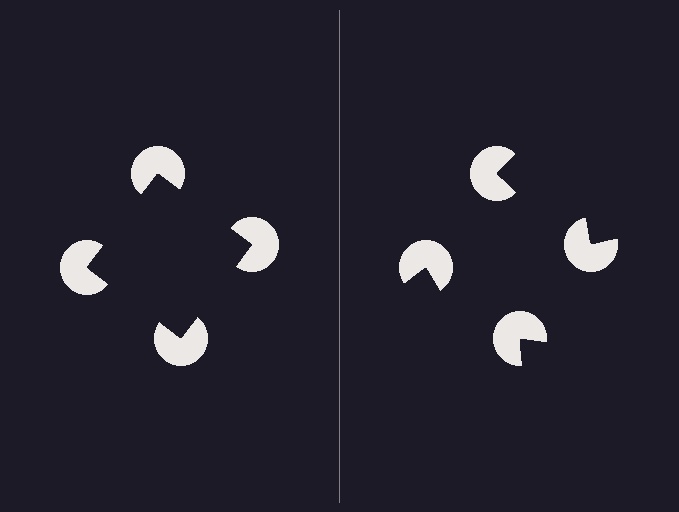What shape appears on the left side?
An illusory square.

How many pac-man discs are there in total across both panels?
8 — 4 on each side.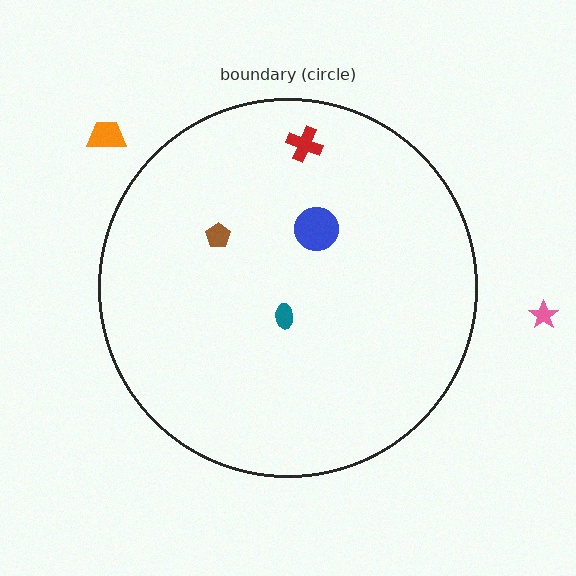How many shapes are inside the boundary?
4 inside, 2 outside.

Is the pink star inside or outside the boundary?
Outside.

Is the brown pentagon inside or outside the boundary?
Inside.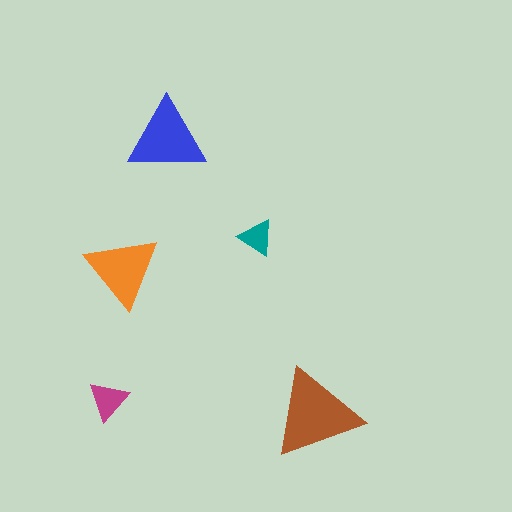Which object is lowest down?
The brown triangle is bottommost.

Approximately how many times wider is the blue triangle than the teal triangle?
About 2 times wider.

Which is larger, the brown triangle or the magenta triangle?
The brown one.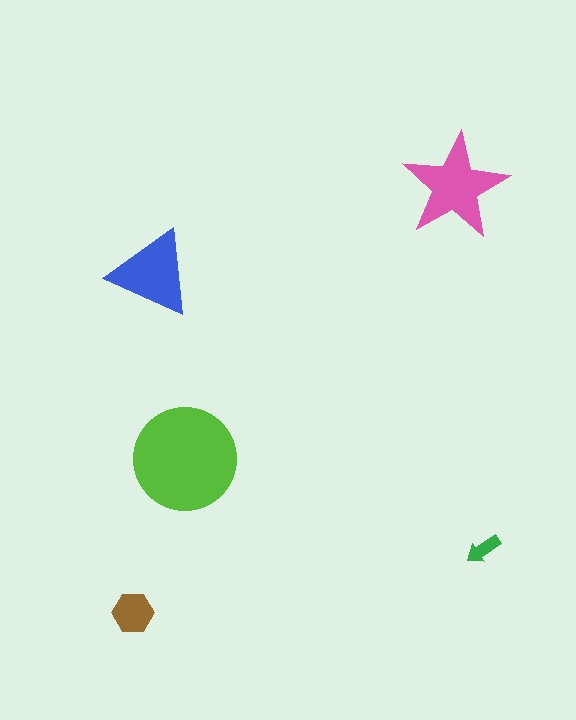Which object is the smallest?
The green arrow.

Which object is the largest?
The lime circle.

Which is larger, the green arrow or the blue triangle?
The blue triangle.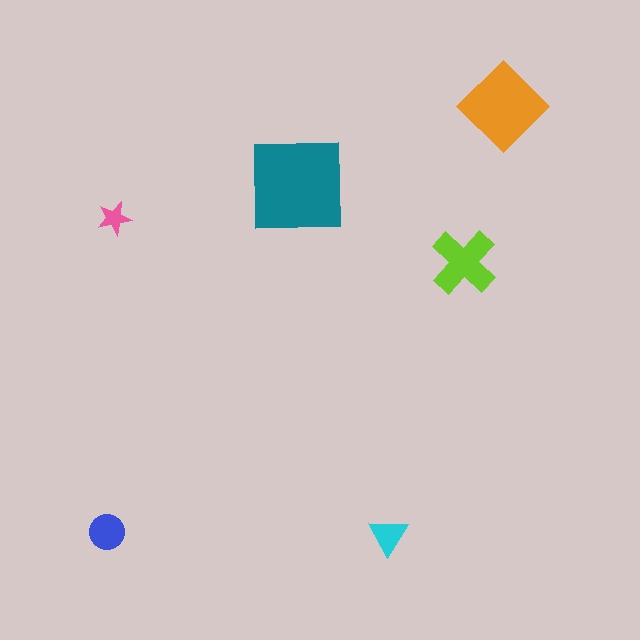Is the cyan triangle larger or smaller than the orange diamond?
Smaller.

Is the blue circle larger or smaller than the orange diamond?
Smaller.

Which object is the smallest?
The pink star.